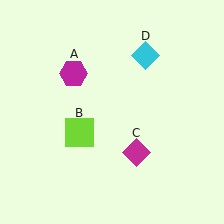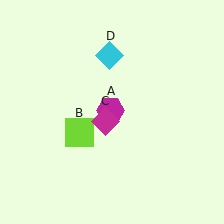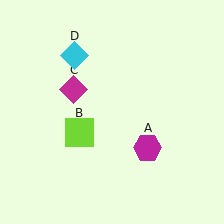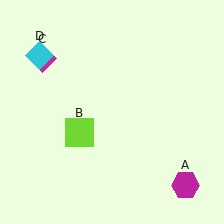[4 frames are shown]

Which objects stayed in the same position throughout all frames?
Lime square (object B) remained stationary.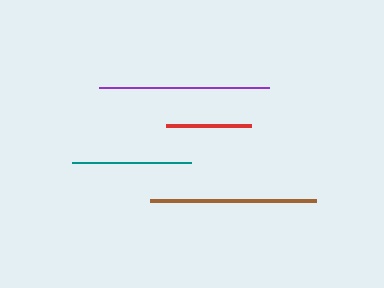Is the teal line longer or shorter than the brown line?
The brown line is longer than the teal line.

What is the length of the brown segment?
The brown segment is approximately 167 pixels long.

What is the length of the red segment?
The red segment is approximately 85 pixels long.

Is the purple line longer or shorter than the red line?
The purple line is longer than the red line.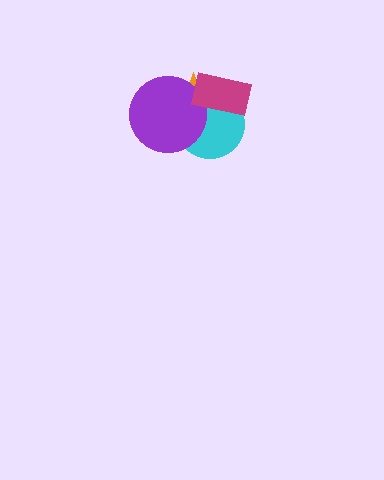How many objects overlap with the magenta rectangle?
3 objects overlap with the magenta rectangle.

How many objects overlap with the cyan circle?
3 objects overlap with the cyan circle.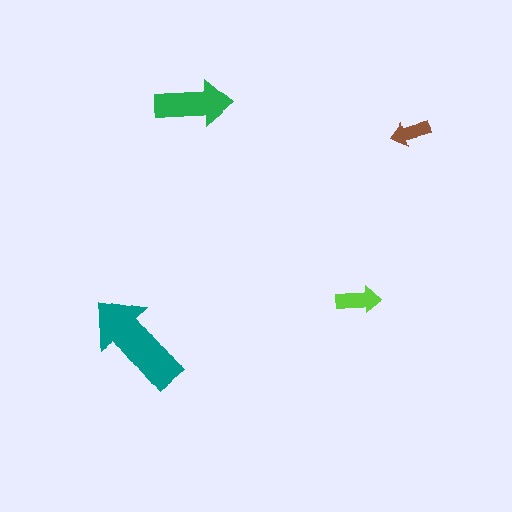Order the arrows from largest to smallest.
the teal one, the green one, the lime one, the brown one.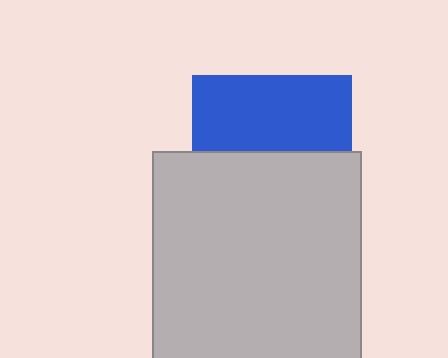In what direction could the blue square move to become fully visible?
The blue square could move up. That would shift it out from behind the light gray square entirely.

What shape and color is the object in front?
The object in front is a light gray square.